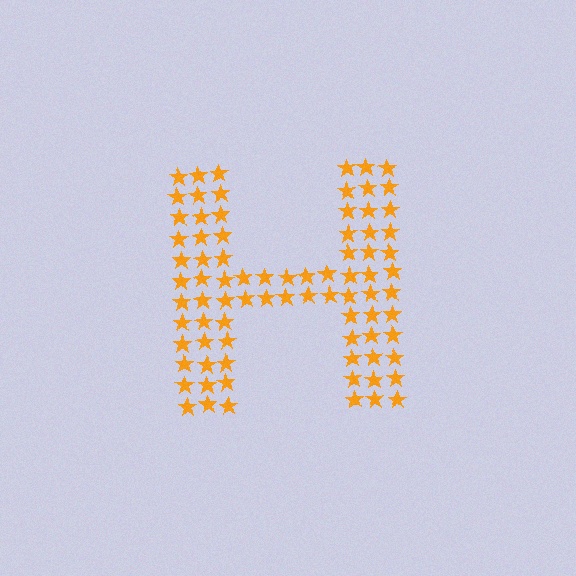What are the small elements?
The small elements are stars.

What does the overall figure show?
The overall figure shows the letter H.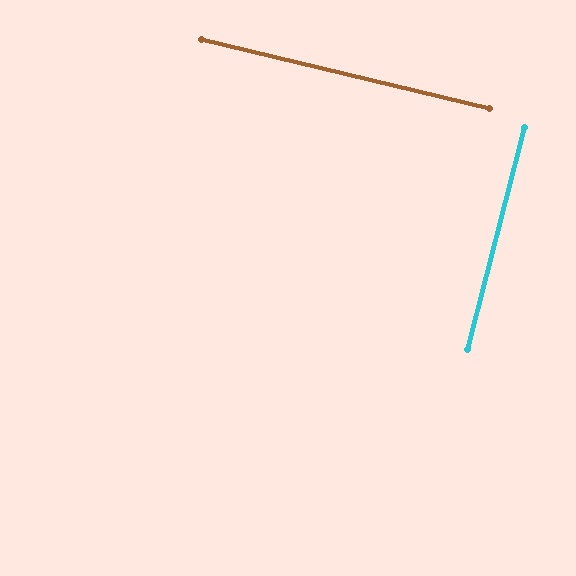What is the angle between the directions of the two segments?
Approximately 89 degrees.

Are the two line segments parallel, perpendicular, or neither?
Perpendicular — they meet at approximately 89°.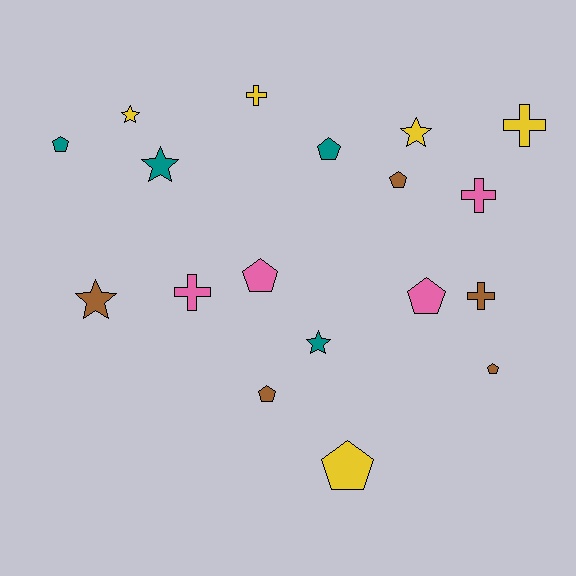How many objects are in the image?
There are 18 objects.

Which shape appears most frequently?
Pentagon, with 8 objects.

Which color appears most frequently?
Brown, with 5 objects.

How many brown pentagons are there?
There are 3 brown pentagons.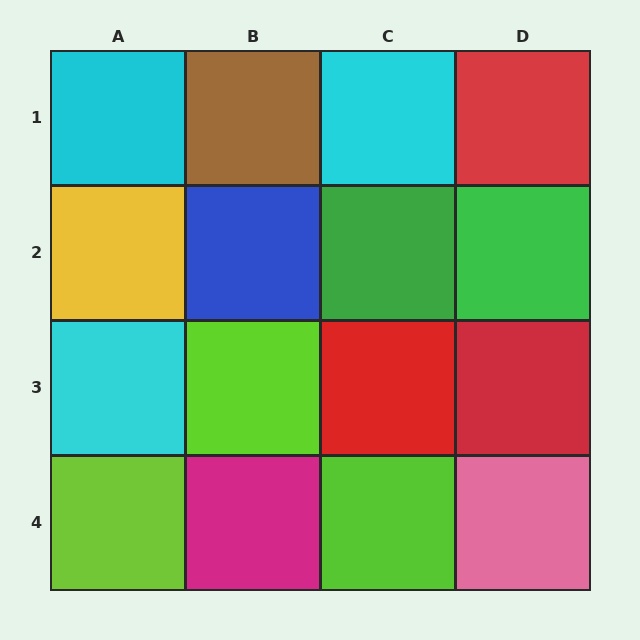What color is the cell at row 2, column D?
Green.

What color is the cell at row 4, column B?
Magenta.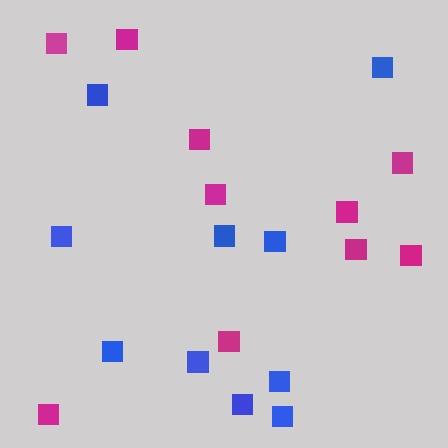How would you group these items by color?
There are 2 groups: one group of magenta squares (10) and one group of blue squares (10).